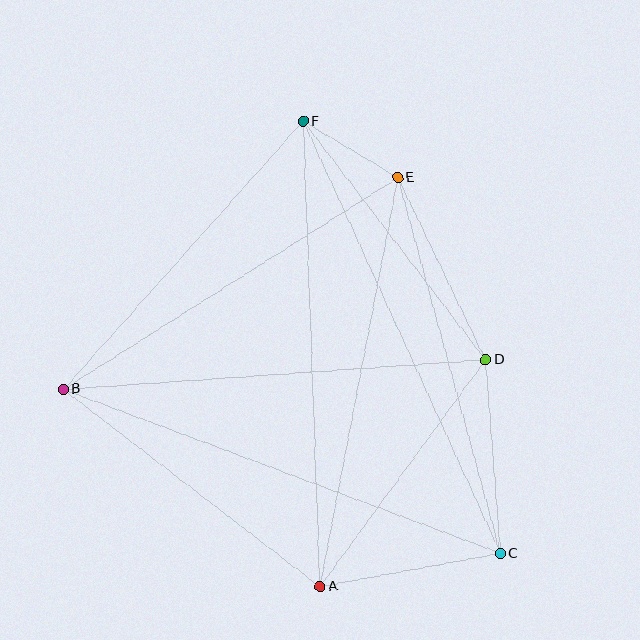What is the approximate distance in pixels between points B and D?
The distance between B and D is approximately 423 pixels.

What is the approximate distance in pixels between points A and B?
The distance between A and B is approximately 324 pixels.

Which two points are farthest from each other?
Points C and F are farthest from each other.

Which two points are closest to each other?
Points E and F are closest to each other.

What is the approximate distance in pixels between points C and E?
The distance between C and E is approximately 390 pixels.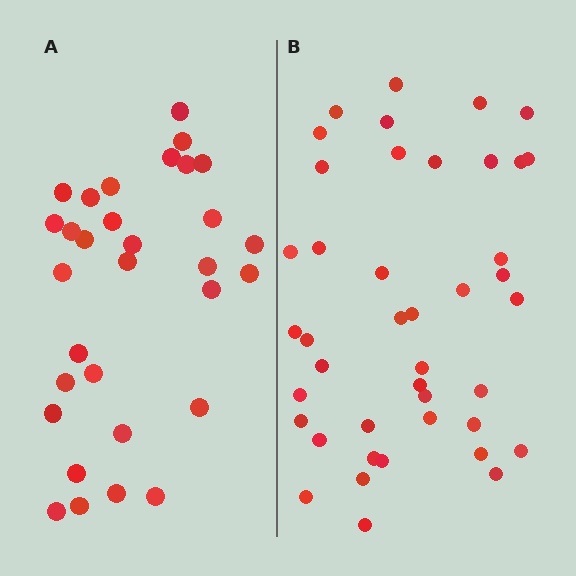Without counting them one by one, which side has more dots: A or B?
Region B (the right region) has more dots.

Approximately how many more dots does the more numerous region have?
Region B has roughly 12 or so more dots than region A.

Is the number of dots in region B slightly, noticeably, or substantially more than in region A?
Region B has noticeably more, but not dramatically so. The ratio is roughly 1.4 to 1.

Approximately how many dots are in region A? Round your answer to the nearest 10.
About 30 dots. (The exact count is 31, which rounds to 30.)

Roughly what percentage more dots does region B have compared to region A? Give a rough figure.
About 35% more.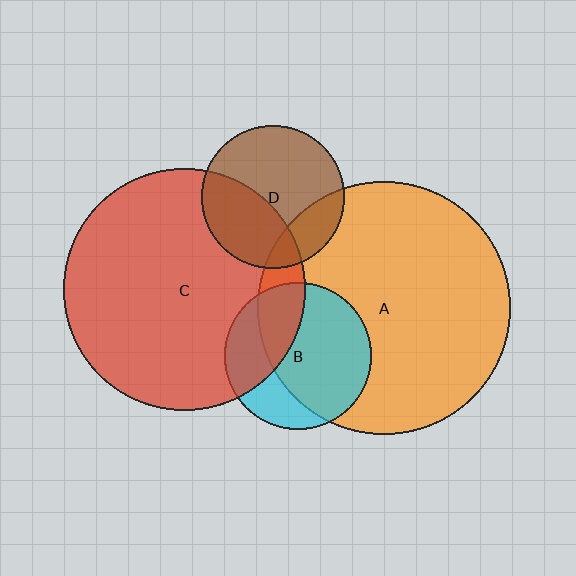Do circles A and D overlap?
Yes.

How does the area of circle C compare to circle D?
Approximately 2.8 times.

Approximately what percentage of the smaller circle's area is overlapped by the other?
Approximately 20%.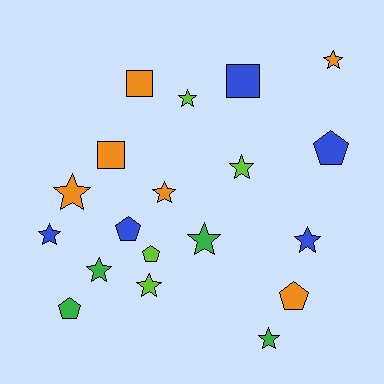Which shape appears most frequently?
Star, with 11 objects.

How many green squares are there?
There are no green squares.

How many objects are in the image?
There are 19 objects.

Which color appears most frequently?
Orange, with 6 objects.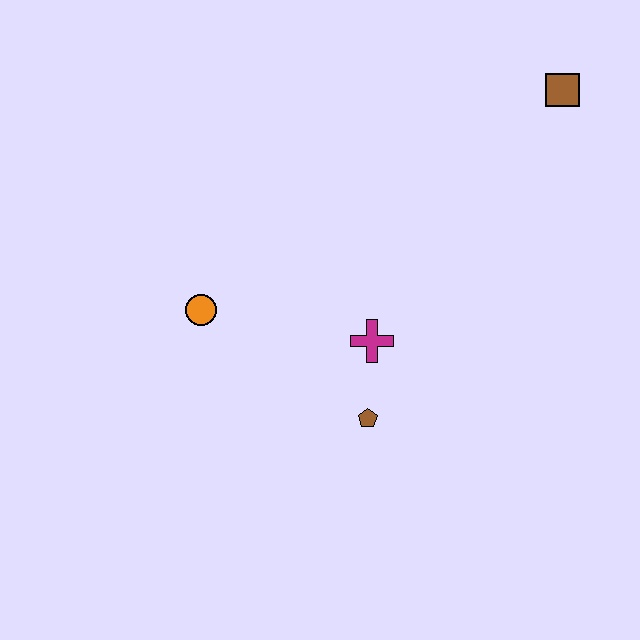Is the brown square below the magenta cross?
No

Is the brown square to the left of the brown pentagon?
No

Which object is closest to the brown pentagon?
The magenta cross is closest to the brown pentagon.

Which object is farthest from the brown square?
The orange circle is farthest from the brown square.